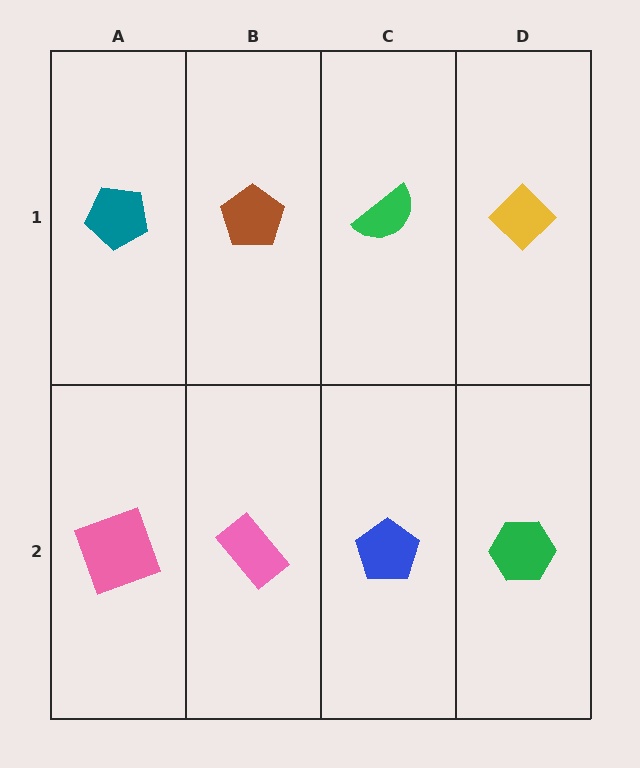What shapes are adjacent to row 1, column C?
A blue pentagon (row 2, column C), a brown pentagon (row 1, column B), a yellow diamond (row 1, column D).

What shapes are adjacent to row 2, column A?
A teal pentagon (row 1, column A), a pink rectangle (row 2, column B).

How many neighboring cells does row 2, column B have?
3.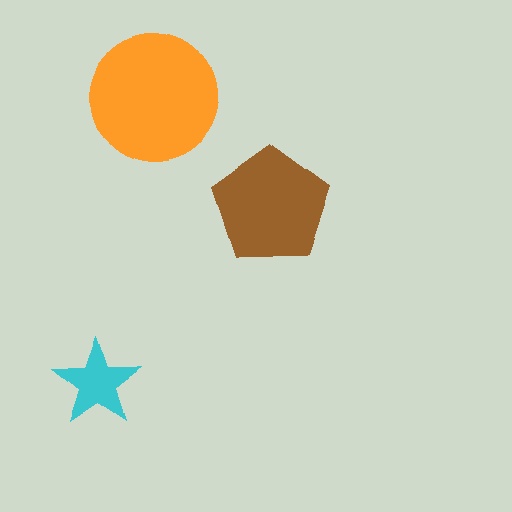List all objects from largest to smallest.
The orange circle, the brown pentagon, the cyan star.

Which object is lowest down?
The cyan star is bottommost.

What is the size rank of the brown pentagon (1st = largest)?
2nd.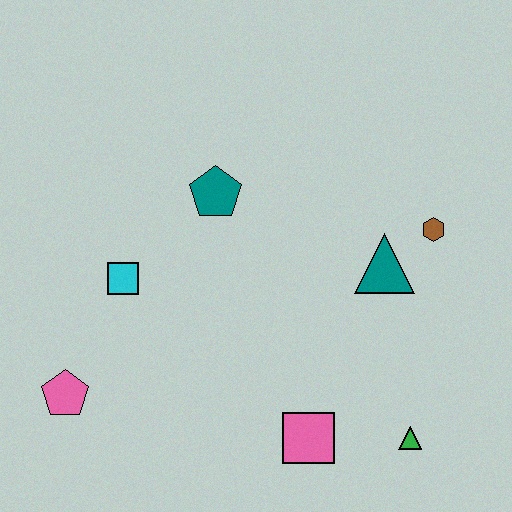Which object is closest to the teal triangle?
The brown hexagon is closest to the teal triangle.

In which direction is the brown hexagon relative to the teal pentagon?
The brown hexagon is to the right of the teal pentagon.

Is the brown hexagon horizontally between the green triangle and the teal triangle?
No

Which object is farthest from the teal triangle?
The pink pentagon is farthest from the teal triangle.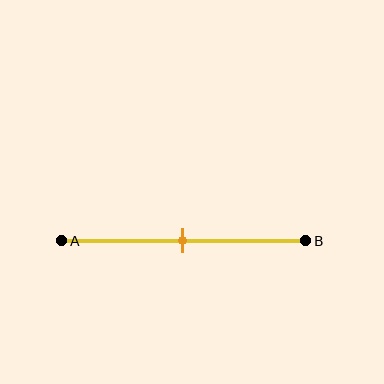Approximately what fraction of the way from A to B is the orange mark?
The orange mark is approximately 50% of the way from A to B.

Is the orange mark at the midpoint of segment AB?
Yes, the mark is approximately at the midpoint.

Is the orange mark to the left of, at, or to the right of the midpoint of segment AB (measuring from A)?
The orange mark is approximately at the midpoint of segment AB.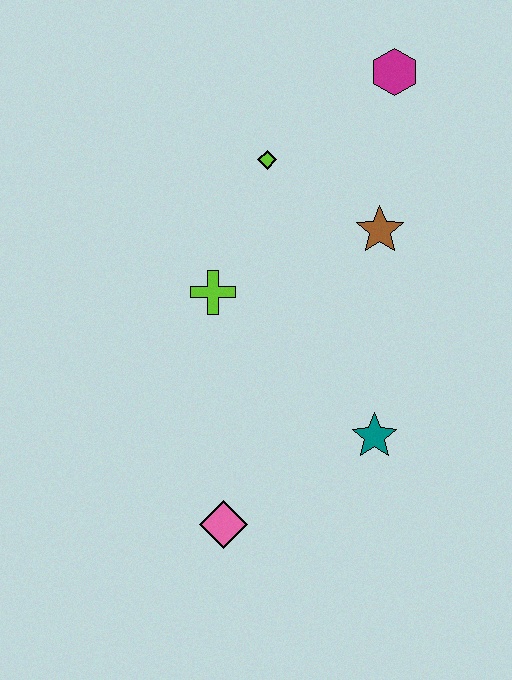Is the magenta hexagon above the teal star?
Yes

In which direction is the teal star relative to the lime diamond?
The teal star is below the lime diamond.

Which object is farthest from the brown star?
The pink diamond is farthest from the brown star.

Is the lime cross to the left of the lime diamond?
Yes